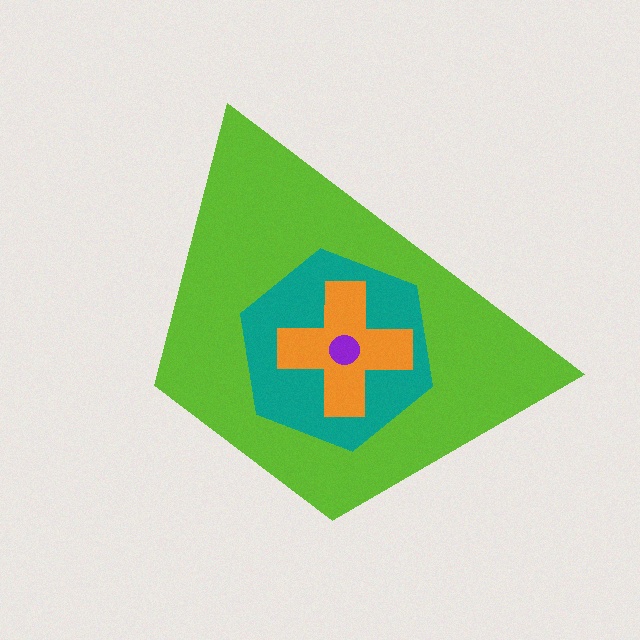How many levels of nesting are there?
4.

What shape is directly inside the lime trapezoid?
The teal hexagon.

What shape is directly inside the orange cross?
The purple circle.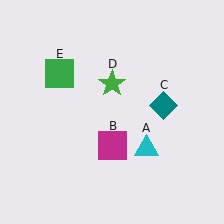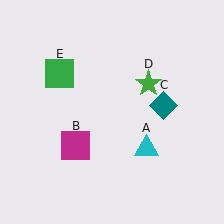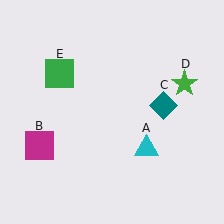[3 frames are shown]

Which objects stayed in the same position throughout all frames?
Cyan triangle (object A) and teal diamond (object C) and green square (object E) remained stationary.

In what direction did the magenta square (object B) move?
The magenta square (object B) moved left.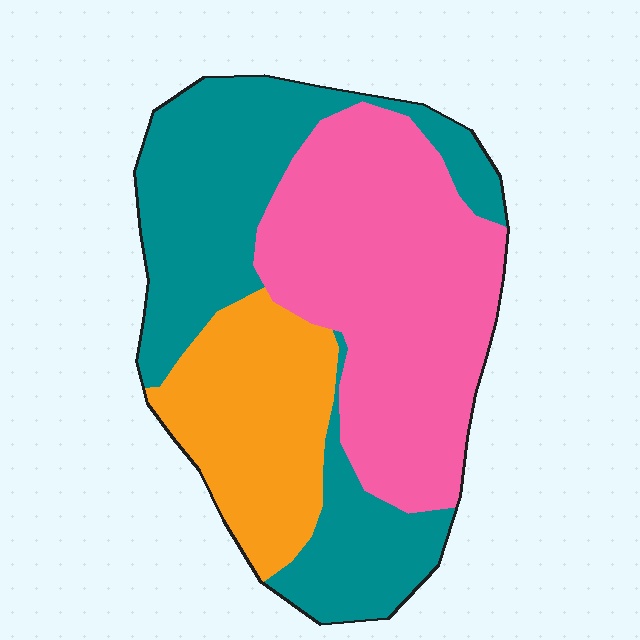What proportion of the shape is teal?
Teal takes up about three eighths (3/8) of the shape.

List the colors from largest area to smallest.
From largest to smallest: pink, teal, orange.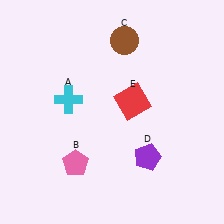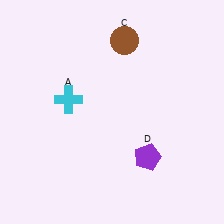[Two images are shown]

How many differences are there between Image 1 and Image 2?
There are 2 differences between the two images.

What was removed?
The red square (E), the pink pentagon (B) were removed in Image 2.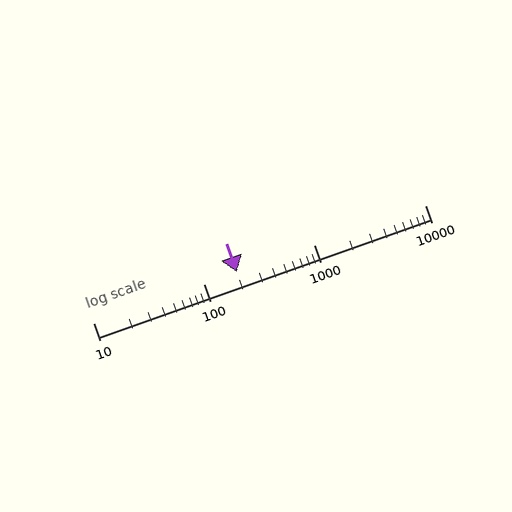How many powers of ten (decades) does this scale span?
The scale spans 3 decades, from 10 to 10000.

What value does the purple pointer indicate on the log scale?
The pointer indicates approximately 200.